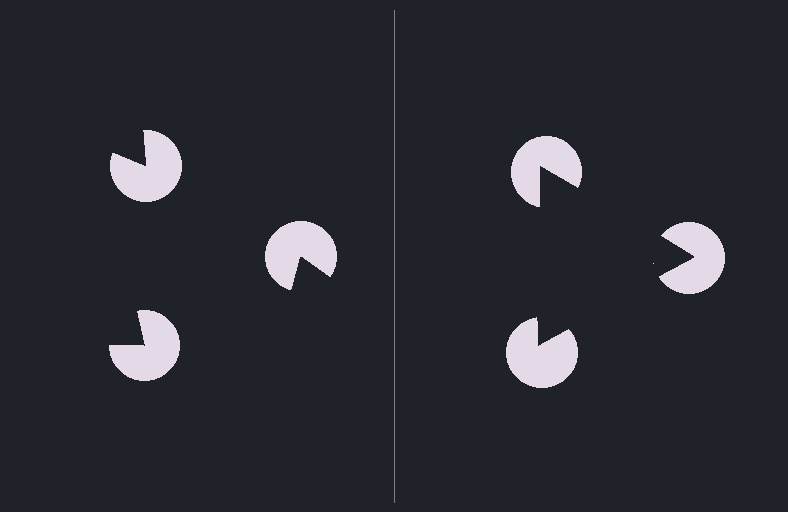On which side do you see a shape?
An illusory triangle appears on the right side. On the left side the wedge cuts are rotated, so no coherent shape forms.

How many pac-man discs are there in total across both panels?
6 — 3 on each side.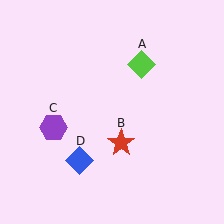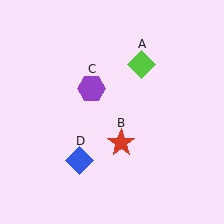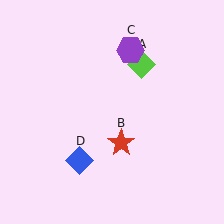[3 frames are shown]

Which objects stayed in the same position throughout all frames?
Lime diamond (object A) and red star (object B) and blue diamond (object D) remained stationary.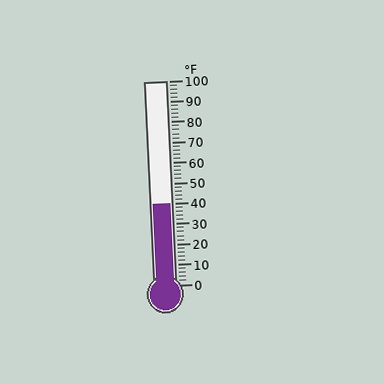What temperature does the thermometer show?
The thermometer shows approximately 40°F.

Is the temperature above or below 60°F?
The temperature is below 60°F.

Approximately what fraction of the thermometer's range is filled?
The thermometer is filled to approximately 40% of its range.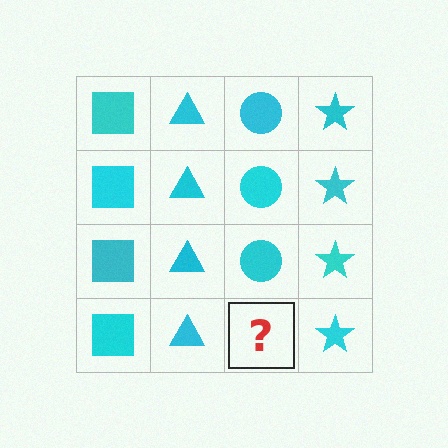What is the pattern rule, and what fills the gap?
The rule is that each column has a consistent shape. The gap should be filled with a cyan circle.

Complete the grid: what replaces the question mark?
The question mark should be replaced with a cyan circle.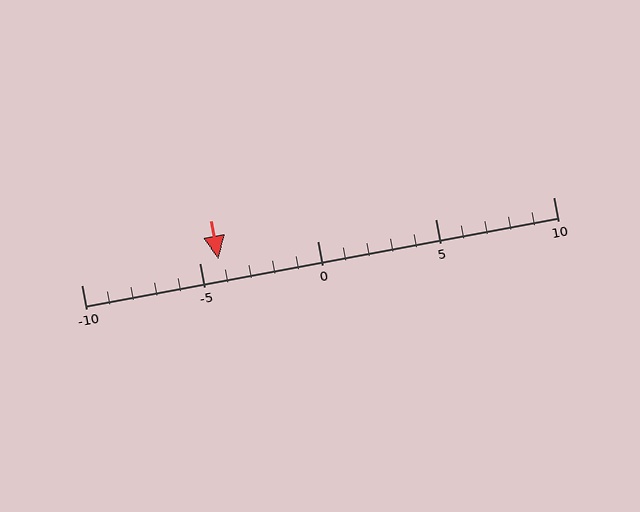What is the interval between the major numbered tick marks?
The major tick marks are spaced 5 units apart.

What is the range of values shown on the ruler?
The ruler shows values from -10 to 10.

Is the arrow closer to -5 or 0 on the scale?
The arrow is closer to -5.